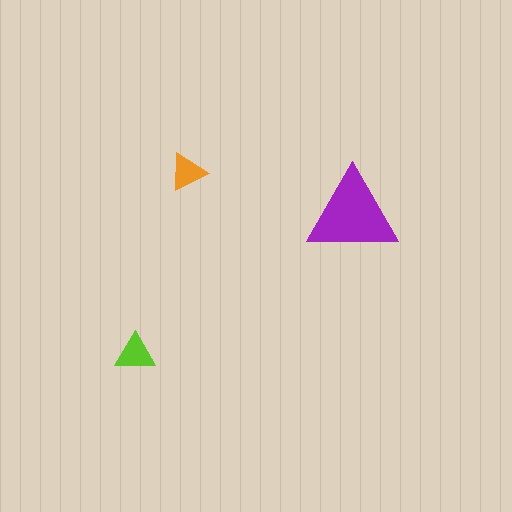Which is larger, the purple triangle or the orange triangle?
The purple one.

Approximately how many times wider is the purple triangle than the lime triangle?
About 2.5 times wider.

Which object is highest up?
The orange triangle is topmost.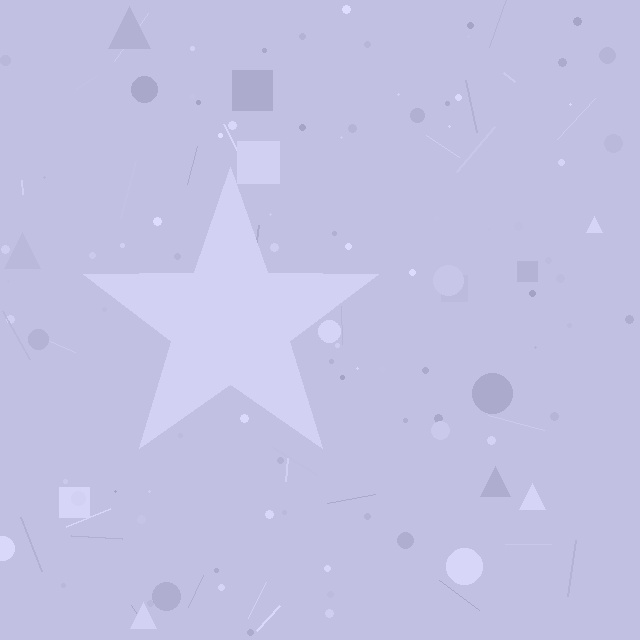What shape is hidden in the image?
A star is hidden in the image.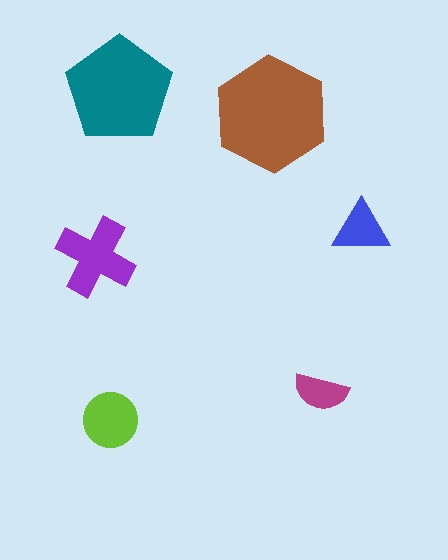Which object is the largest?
The brown hexagon.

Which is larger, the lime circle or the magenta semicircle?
The lime circle.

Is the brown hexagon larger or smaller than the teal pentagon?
Larger.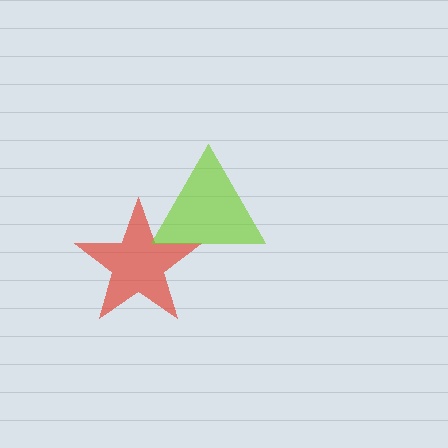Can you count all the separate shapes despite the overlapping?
Yes, there are 2 separate shapes.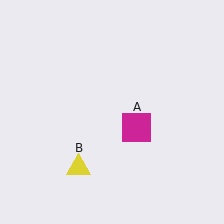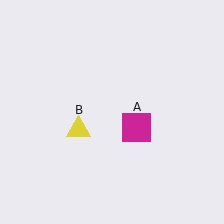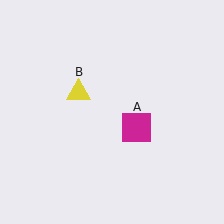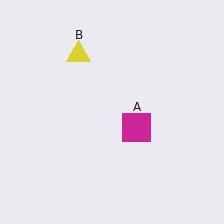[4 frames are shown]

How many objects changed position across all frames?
1 object changed position: yellow triangle (object B).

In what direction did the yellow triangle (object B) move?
The yellow triangle (object B) moved up.